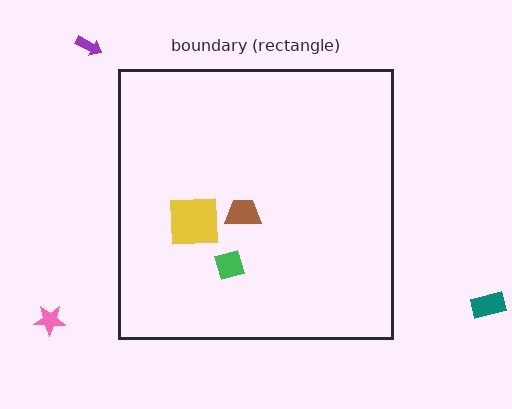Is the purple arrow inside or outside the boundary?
Outside.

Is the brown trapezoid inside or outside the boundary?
Inside.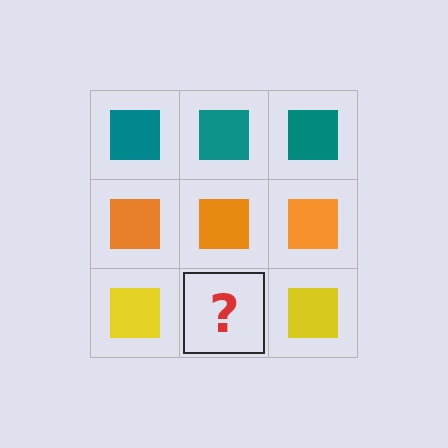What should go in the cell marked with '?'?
The missing cell should contain a yellow square.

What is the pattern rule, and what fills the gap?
The rule is that each row has a consistent color. The gap should be filled with a yellow square.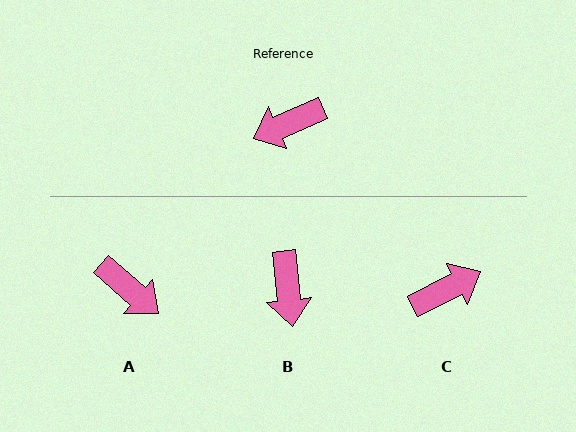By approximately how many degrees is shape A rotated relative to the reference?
Approximately 116 degrees counter-clockwise.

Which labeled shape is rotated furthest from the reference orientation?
C, about 176 degrees away.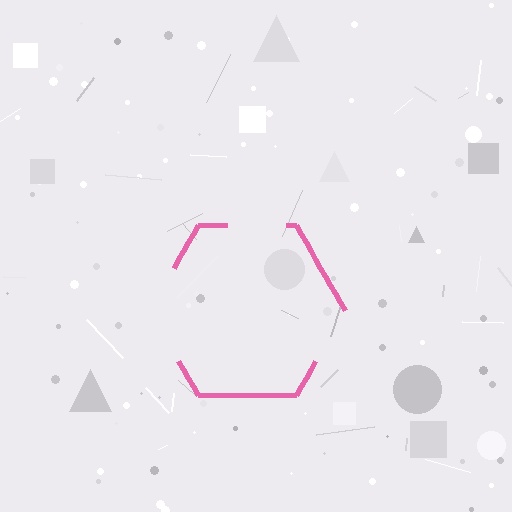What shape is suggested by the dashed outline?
The dashed outline suggests a hexagon.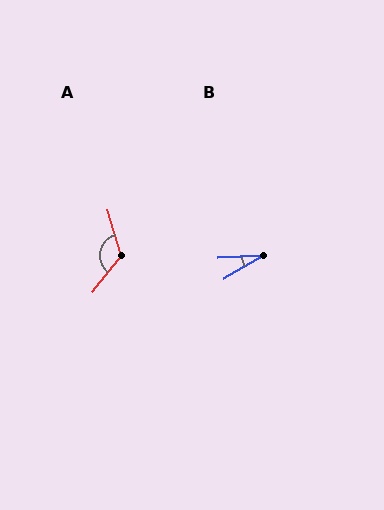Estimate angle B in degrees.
Approximately 27 degrees.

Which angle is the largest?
A, at approximately 126 degrees.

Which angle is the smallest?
B, at approximately 27 degrees.